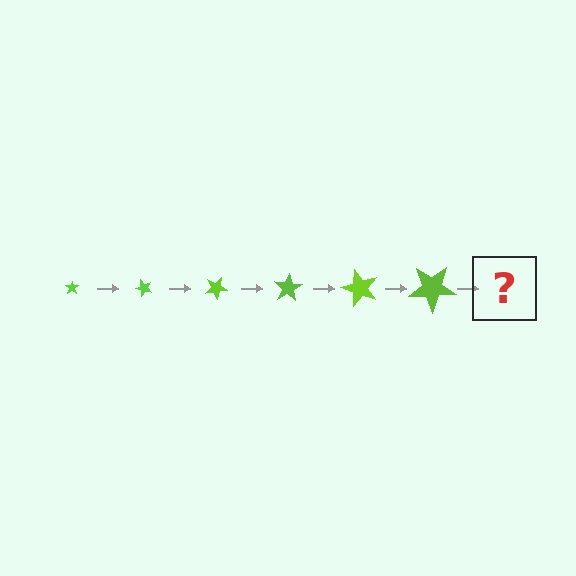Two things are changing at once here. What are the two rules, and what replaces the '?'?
The two rules are that the star grows larger each step and it rotates 50 degrees each step. The '?' should be a star, larger than the previous one and rotated 300 degrees from the start.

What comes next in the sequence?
The next element should be a star, larger than the previous one and rotated 300 degrees from the start.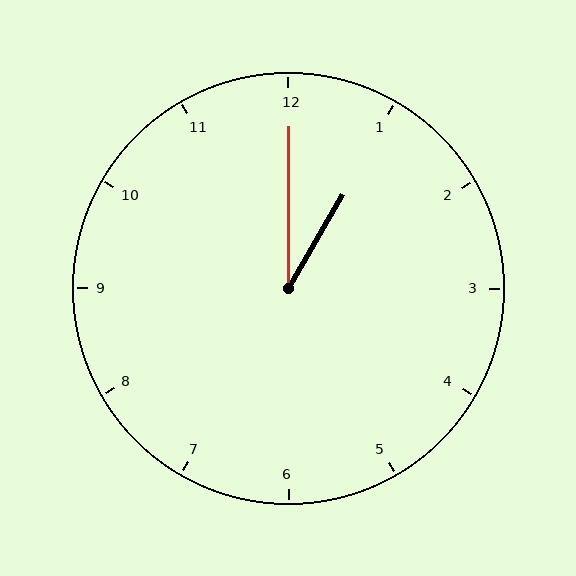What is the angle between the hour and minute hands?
Approximately 30 degrees.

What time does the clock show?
1:00.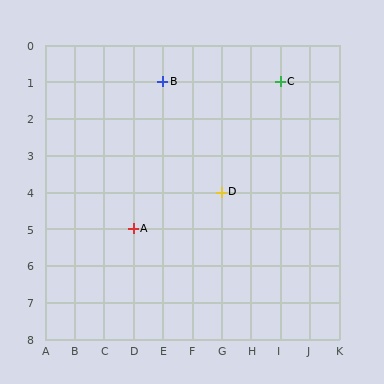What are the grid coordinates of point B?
Point B is at grid coordinates (E, 1).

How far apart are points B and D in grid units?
Points B and D are 2 columns and 3 rows apart (about 3.6 grid units diagonally).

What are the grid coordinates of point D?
Point D is at grid coordinates (G, 4).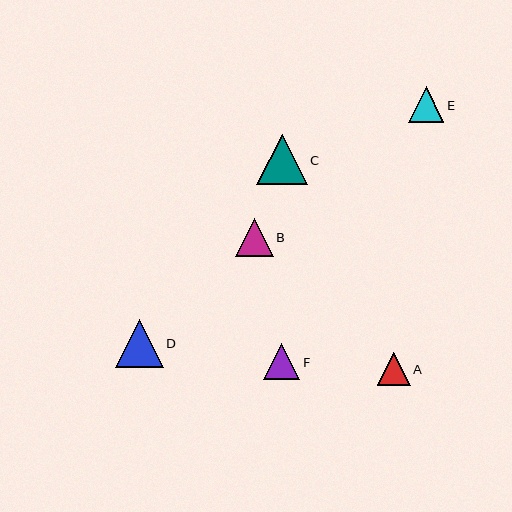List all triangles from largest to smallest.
From largest to smallest: C, D, B, E, F, A.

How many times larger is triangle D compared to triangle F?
Triangle D is approximately 1.3 times the size of triangle F.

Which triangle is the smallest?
Triangle A is the smallest with a size of approximately 33 pixels.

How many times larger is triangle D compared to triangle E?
Triangle D is approximately 1.3 times the size of triangle E.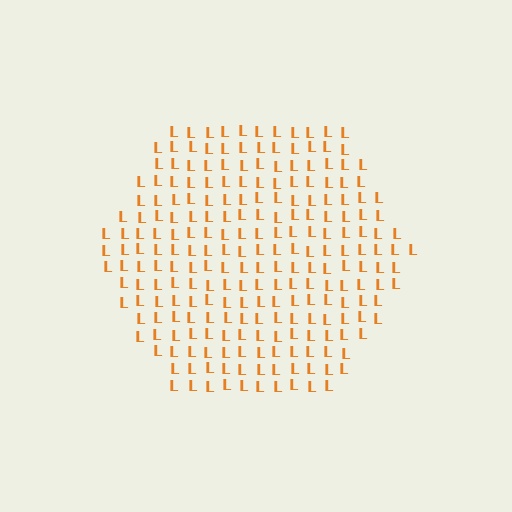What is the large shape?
The large shape is a hexagon.